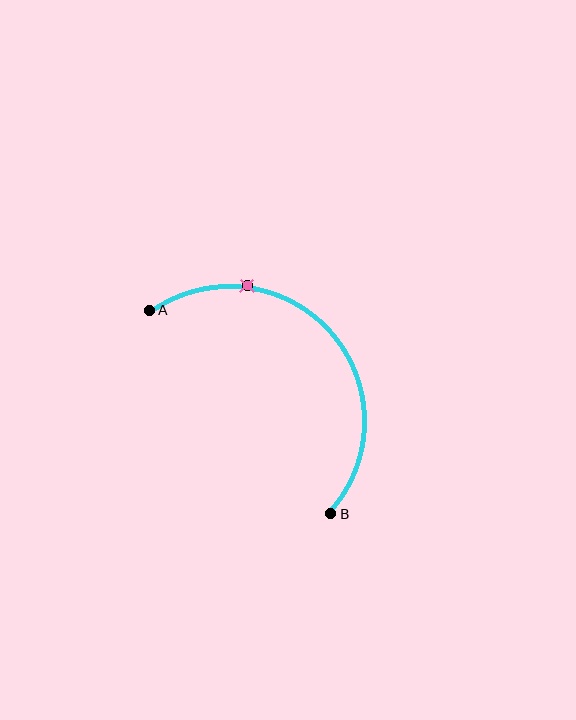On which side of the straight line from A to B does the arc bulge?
The arc bulges above and to the right of the straight line connecting A and B.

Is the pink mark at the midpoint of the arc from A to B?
No. The pink mark lies on the arc but is closer to endpoint A. The arc midpoint would be at the point on the curve equidistant along the arc from both A and B.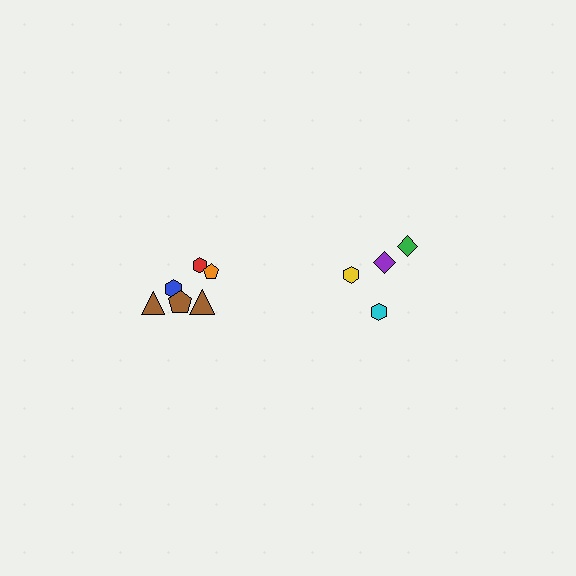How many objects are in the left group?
There are 6 objects.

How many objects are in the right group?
There are 4 objects.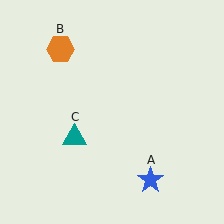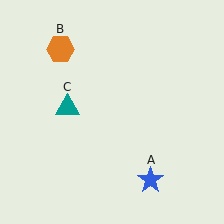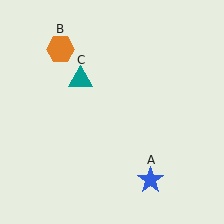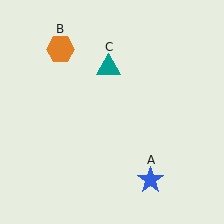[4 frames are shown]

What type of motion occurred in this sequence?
The teal triangle (object C) rotated clockwise around the center of the scene.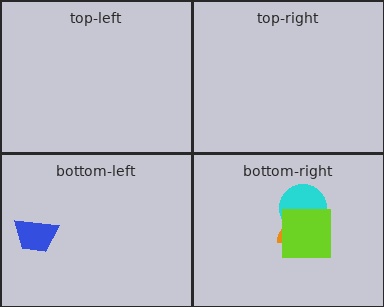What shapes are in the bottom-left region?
The blue trapezoid.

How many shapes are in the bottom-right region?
3.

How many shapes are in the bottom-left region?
1.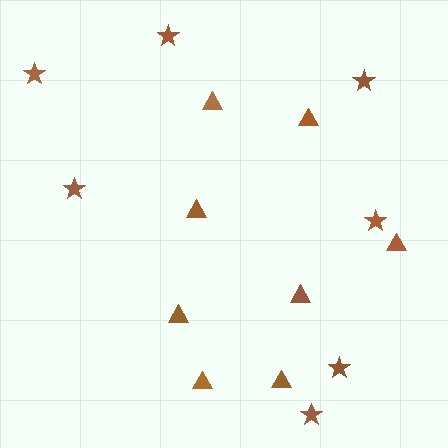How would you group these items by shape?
There are 2 groups: one group of triangles (8) and one group of stars (7).